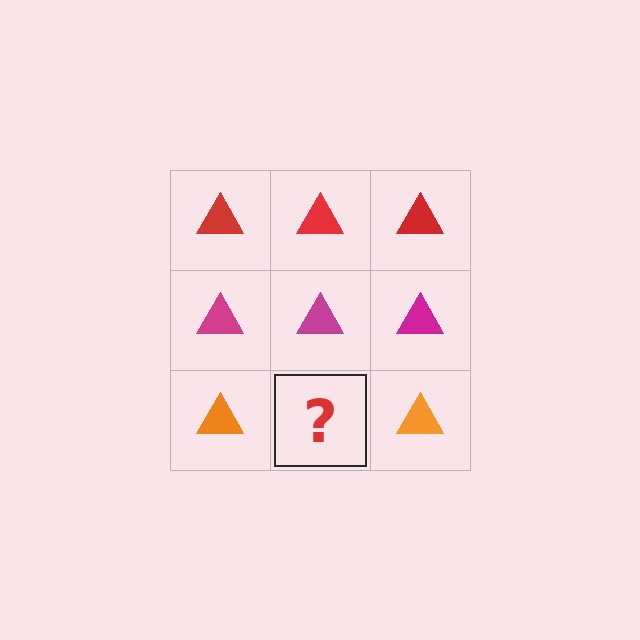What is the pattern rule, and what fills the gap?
The rule is that each row has a consistent color. The gap should be filled with an orange triangle.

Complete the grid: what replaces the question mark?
The question mark should be replaced with an orange triangle.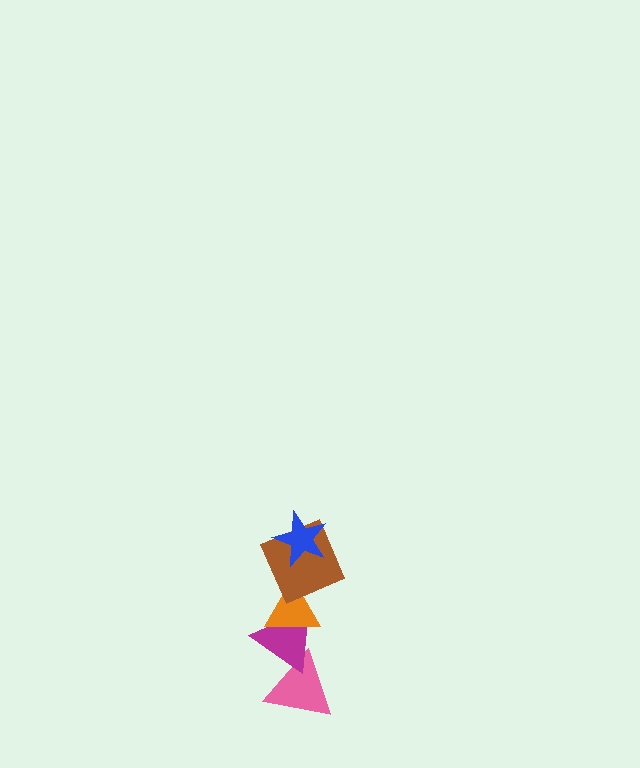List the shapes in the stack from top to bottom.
From top to bottom: the blue star, the brown square, the orange triangle, the magenta triangle, the pink triangle.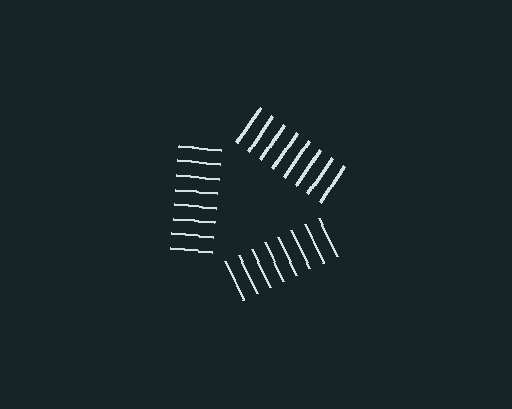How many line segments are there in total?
24 — 8 along each of the 3 edges.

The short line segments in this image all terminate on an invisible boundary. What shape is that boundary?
An illusory triangle — the line segments terminate on its edges but no continuous stroke is drawn.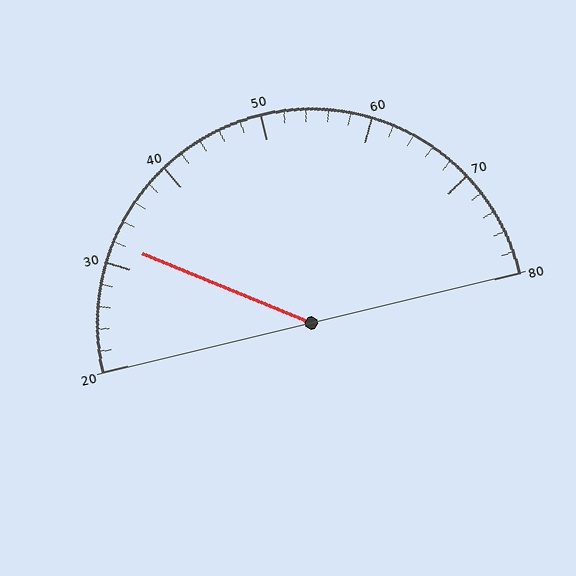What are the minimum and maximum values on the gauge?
The gauge ranges from 20 to 80.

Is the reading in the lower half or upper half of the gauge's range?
The reading is in the lower half of the range (20 to 80).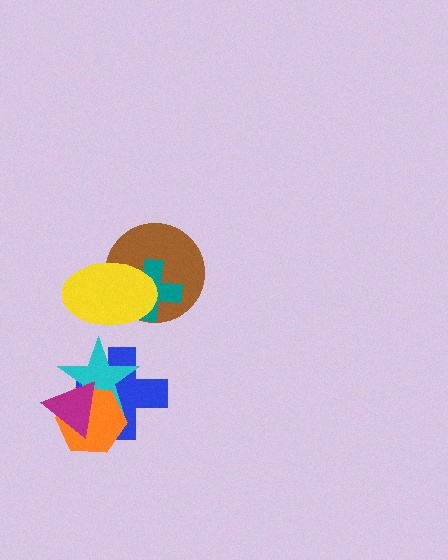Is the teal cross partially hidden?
Yes, it is partially covered by another shape.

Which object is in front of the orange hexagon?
The magenta triangle is in front of the orange hexagon.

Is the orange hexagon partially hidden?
Yes, it is partially covered by another shape.